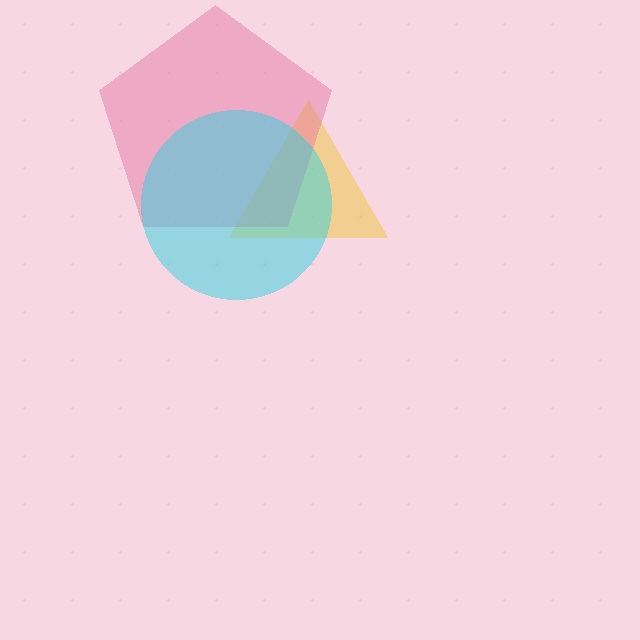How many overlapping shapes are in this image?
There are 3 overlapping shapes in the image.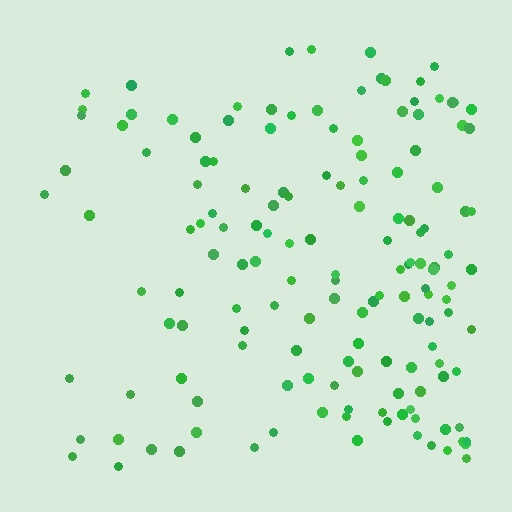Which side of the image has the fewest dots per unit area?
The left.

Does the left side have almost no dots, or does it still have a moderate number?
Still a moderate number, just noticeably fewer than the right.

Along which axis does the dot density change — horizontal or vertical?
Horizontal.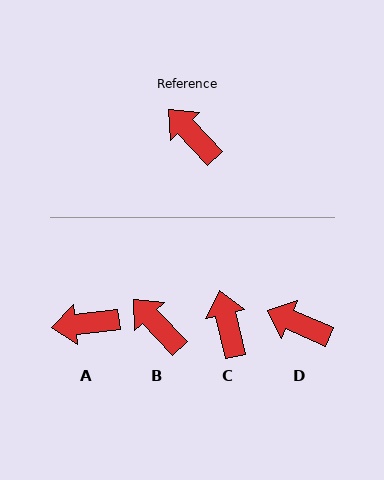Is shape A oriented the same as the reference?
No, it is off by about 53 degrees.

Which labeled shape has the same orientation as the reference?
B.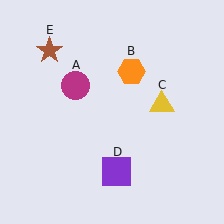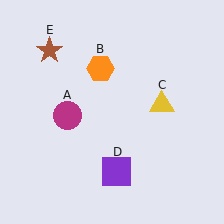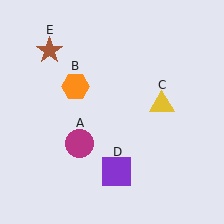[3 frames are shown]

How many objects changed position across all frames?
2 objects changed position: magenta circle (object A), orange hexagon (object B).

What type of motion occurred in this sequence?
The magenta circle (object A), orange hexagon (object B) rotated counterclockwise around the center of the scene.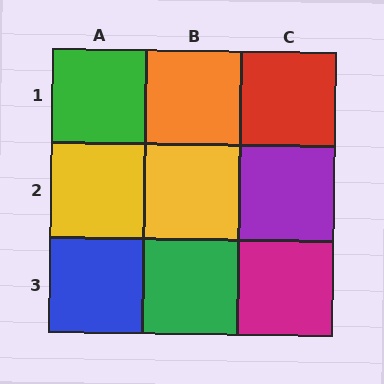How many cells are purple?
1 cell is purple.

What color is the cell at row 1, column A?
Green.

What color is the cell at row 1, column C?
Red.